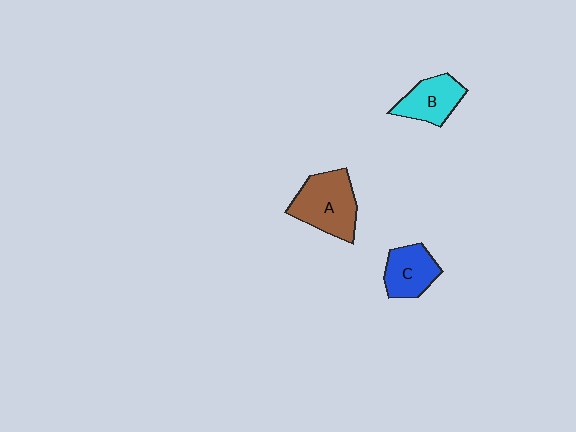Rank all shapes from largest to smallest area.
From largest to smallest: A (brown), B (cyan), C (blue).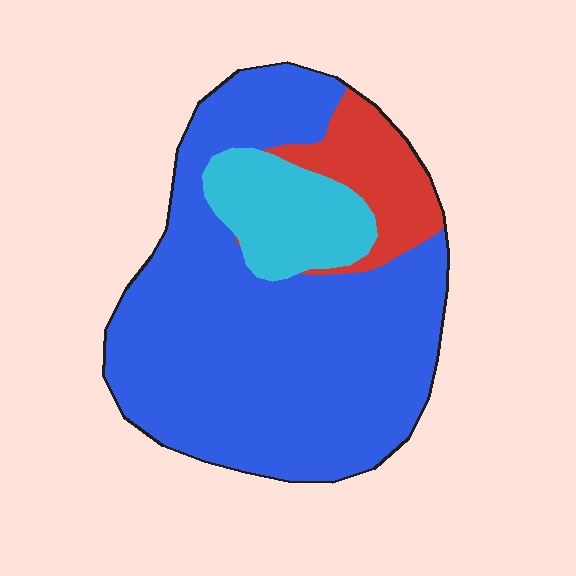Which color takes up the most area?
Blue, at roughly 75%.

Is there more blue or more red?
Blue.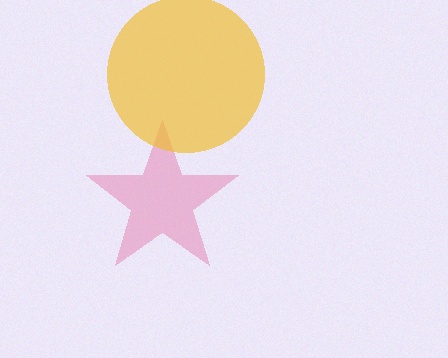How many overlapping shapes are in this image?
There are 2 overlapping shapes in the image.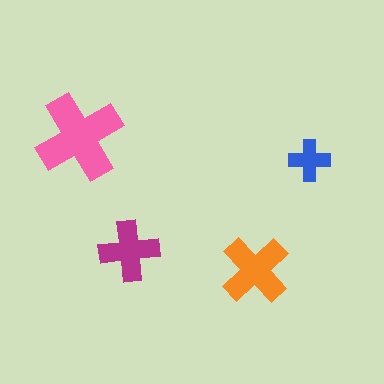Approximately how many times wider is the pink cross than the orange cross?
About 1.5 times wider.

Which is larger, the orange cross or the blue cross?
The orange one.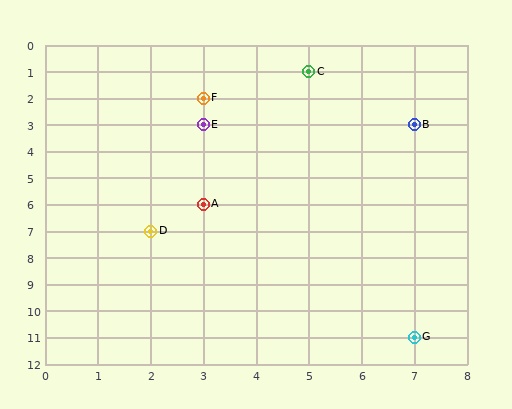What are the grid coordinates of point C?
Point C is at grid coordinates (5, 1).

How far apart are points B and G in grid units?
Points B and G are 8 rows apart.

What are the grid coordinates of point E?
Point E is at grid coordinates (3, 3).